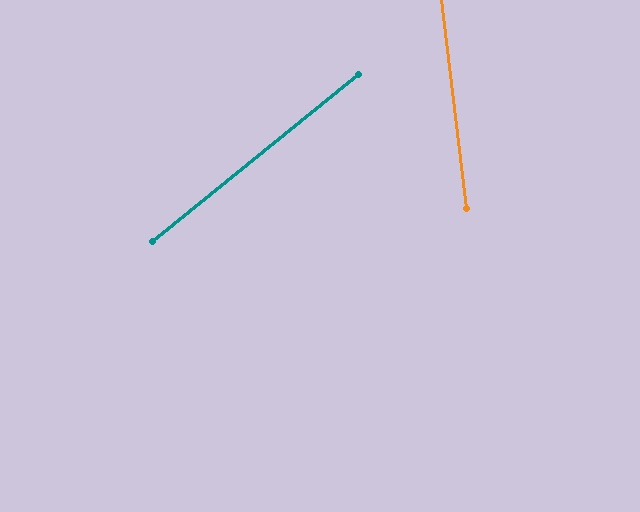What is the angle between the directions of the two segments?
Approximately 58 degrees.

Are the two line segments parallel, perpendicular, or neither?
Neither parallel nor perpendicular — they differ by about 58°.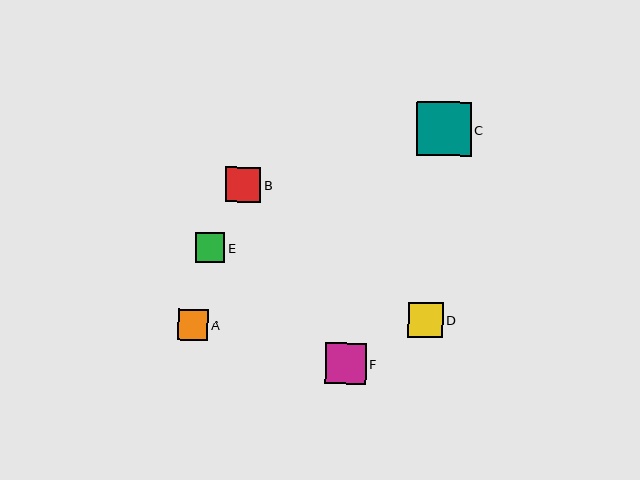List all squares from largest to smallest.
From largest to smallest: C, F, B, D, A, E.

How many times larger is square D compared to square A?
Square D is approximately 1.1 times the size of square A.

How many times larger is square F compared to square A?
Square F is approximately 1.3 times the size of square A.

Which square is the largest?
Square C is the largest with a size of approximately 55 pixels.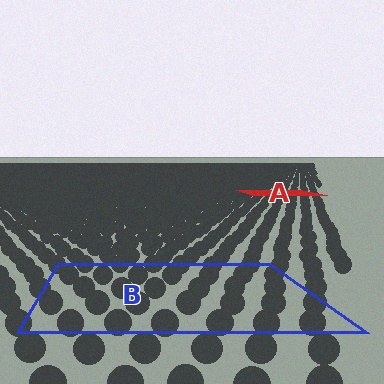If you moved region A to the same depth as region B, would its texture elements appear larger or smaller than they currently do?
They would appear larger. At a closer depth, the same texture elements are projected at a bigger on-screen size.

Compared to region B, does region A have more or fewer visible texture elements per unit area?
Region A has more texture elements per unit area — they are packed more densely because it is farther away.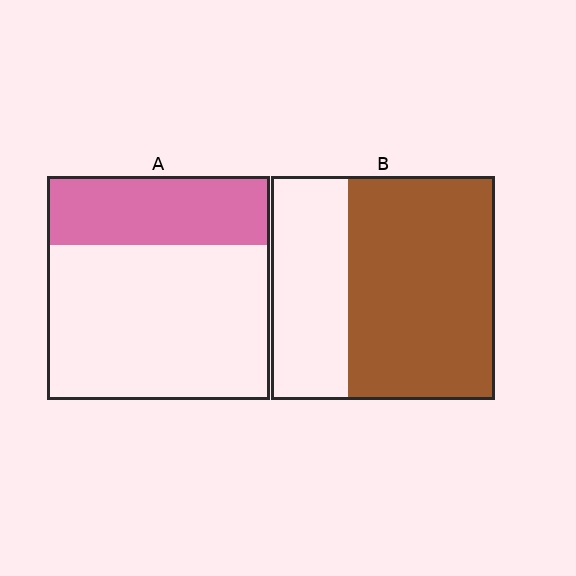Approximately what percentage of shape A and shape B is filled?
A is approximately 30% and B is approximately 65%.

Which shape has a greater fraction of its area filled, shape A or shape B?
Shape B.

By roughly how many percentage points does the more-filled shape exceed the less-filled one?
By roughly 35 percentage points (B over A).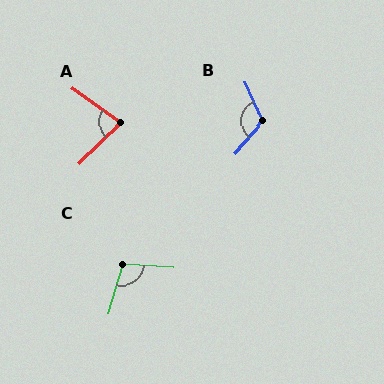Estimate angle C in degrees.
Approximately 103 degrees.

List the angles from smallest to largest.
A (79°), C (103°), B (115°).